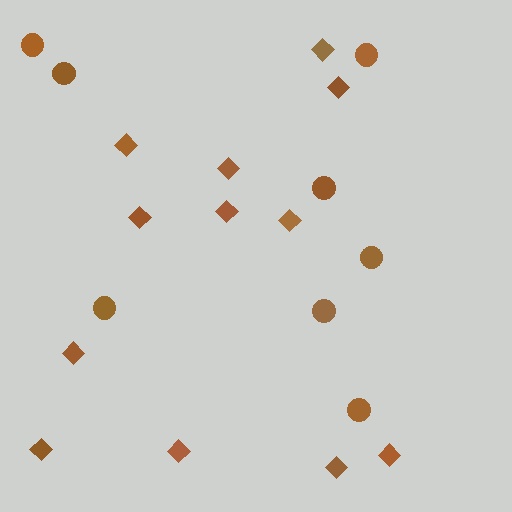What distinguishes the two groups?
There are 2 groups: one group of diamonds (12) and one group of circles (8).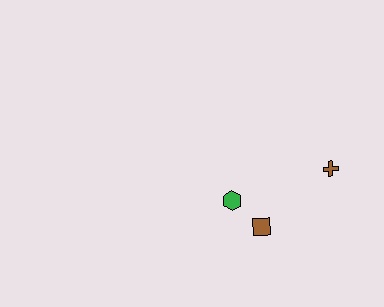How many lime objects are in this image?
There are no lime objects.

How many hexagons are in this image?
There is 1 hexagon.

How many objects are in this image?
There are 3 objects.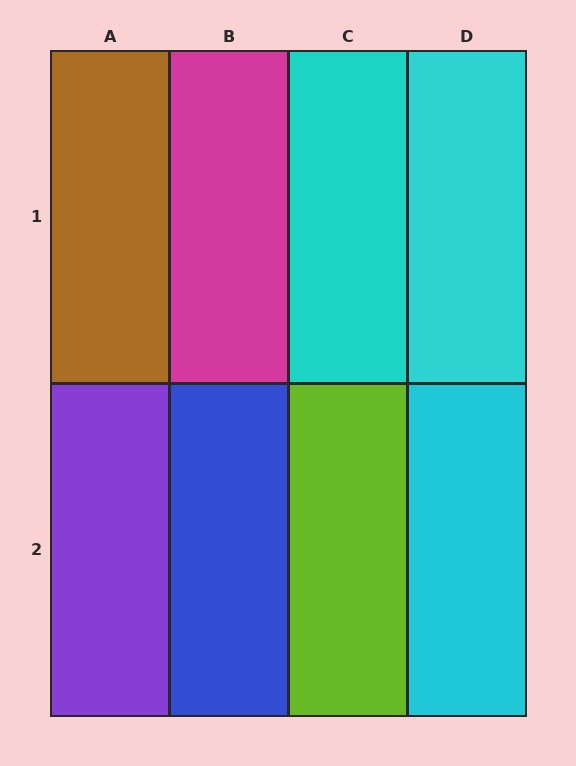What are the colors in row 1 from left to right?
Brown, magenta, cyan, cyan.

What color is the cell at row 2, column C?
Lime.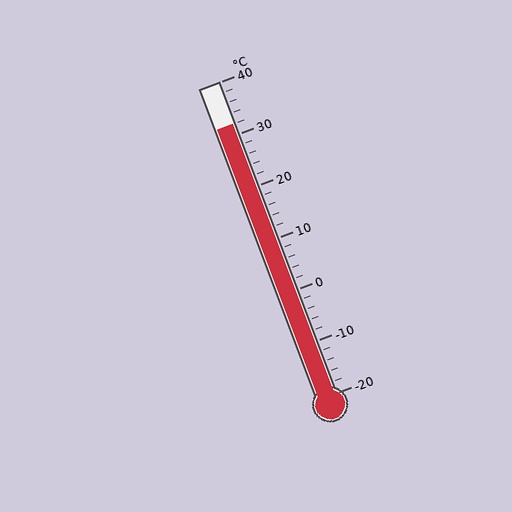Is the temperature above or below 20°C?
The temperature is above 20°C.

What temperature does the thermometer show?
The thermometer shows approximately 32°C.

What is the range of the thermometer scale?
The thermometer scale ranges from -20°C to 40°C.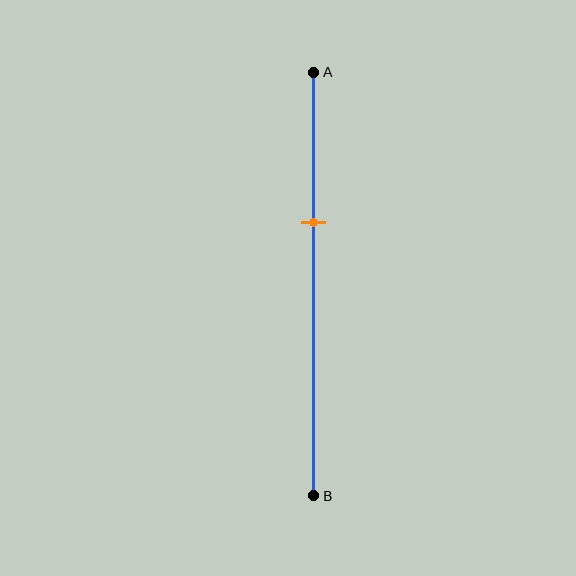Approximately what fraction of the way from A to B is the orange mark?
The orange mark is approximately 35% of the way from A to B.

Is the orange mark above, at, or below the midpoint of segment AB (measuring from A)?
The orange mark is above the midpoint of segment AB.